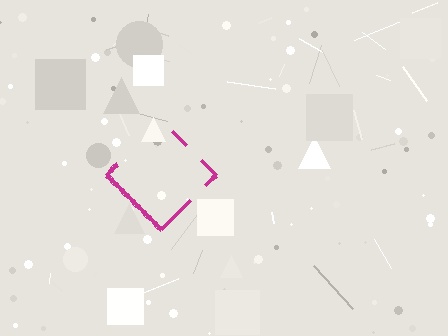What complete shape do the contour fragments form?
The contour fragments form a diamond.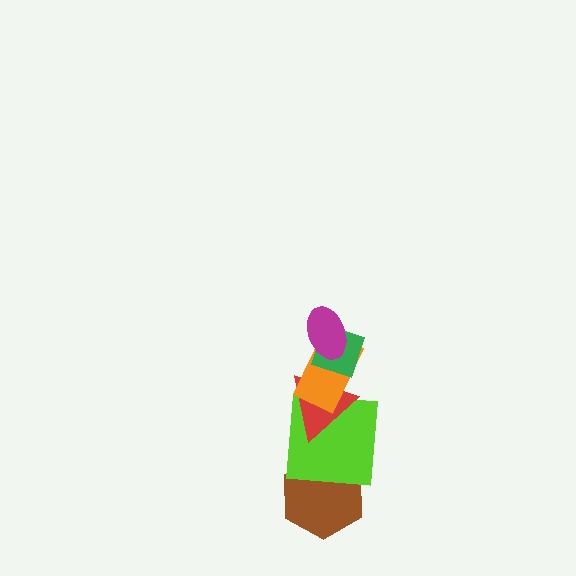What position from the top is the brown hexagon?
The brown hexagon is 6th from the top.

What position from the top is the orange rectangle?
The orange rectangle is 3rd from the top.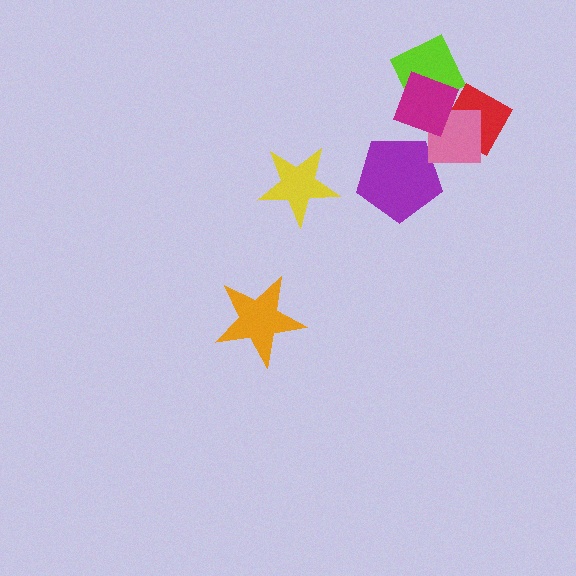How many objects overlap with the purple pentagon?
0 objects overlap with the purple pentagon.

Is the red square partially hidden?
Yes, it is partially covered by another shape.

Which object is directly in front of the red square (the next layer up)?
The pink square is directly in front of the red square.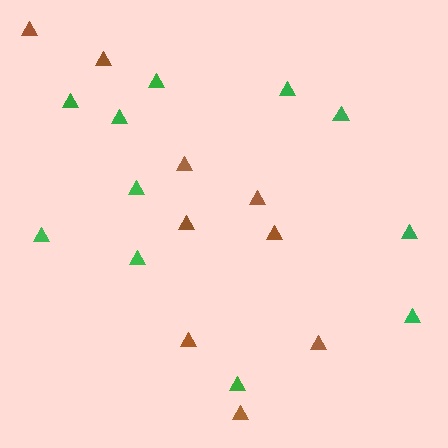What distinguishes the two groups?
There are 2 groups: one group of green triangles (11) and one group of brown triangles (9).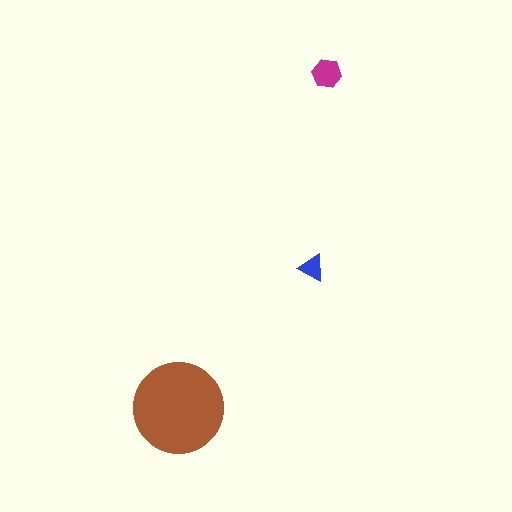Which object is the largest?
The brown circle.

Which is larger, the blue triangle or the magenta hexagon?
The magenta hexagon.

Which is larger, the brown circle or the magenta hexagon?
The brown circle.